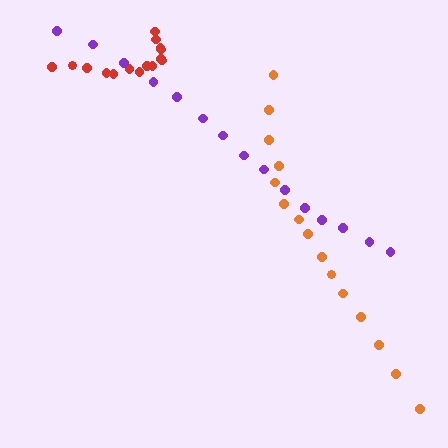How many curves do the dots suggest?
There are 3 distinct paths.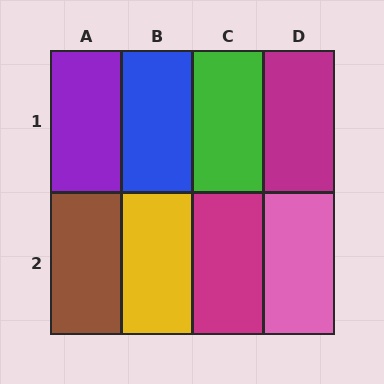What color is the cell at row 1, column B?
Blue.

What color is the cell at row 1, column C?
Green.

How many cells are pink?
1 cell is pink.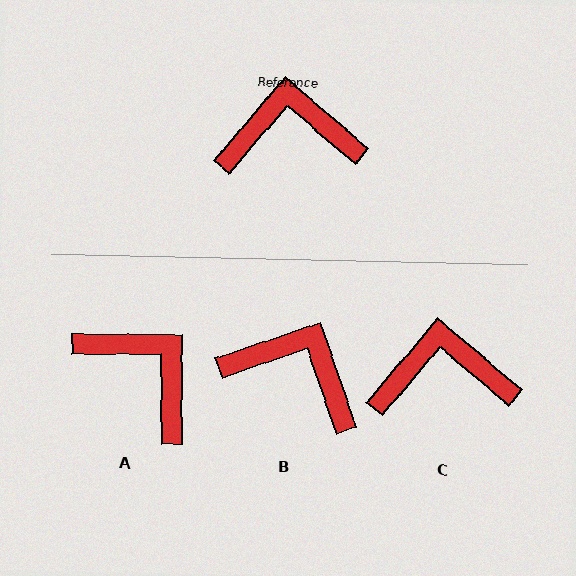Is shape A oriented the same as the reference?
No, it is off by about 50 degrees.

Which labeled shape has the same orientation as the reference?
C.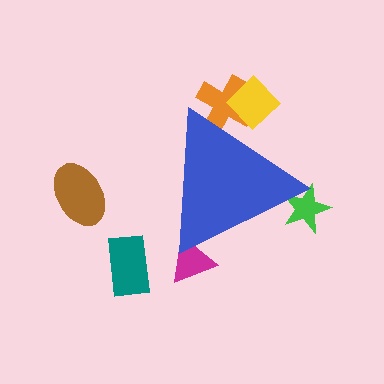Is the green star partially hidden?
Yes, the green star is partially hidden behind the blue triangle.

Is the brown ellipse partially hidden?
No, the brown ellipse is fully visible.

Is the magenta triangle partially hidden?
Yes, the magenta triangle is partially hidden behind the blue triangle.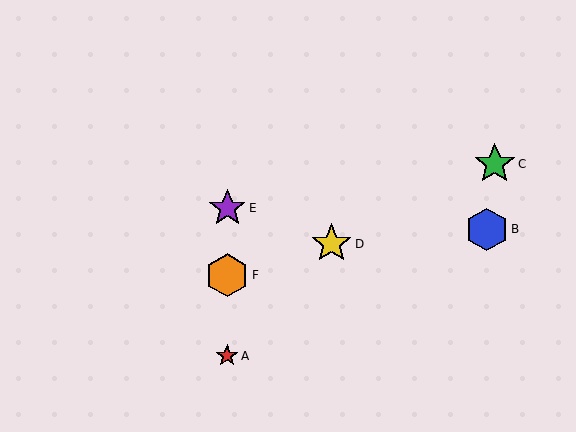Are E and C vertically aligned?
No, E is at x≈227 and C is at x≈495.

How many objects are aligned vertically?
3 objects (A, E, F) are aligned vertically.